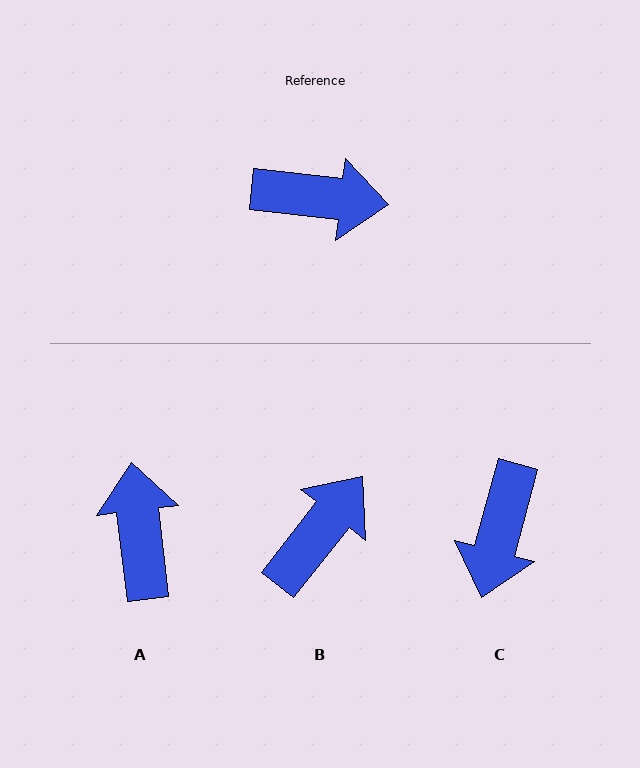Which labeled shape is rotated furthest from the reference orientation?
A, about 103 degrees away.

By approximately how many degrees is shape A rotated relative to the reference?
Approximately 103 degrees counter-clockwise.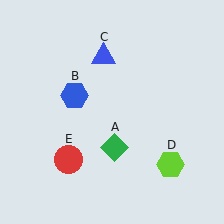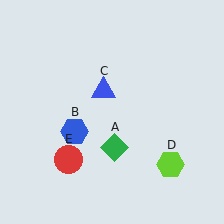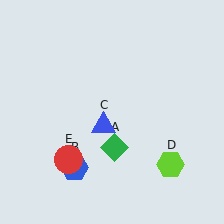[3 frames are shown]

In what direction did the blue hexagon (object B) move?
The blue hexagon (object B) moved down.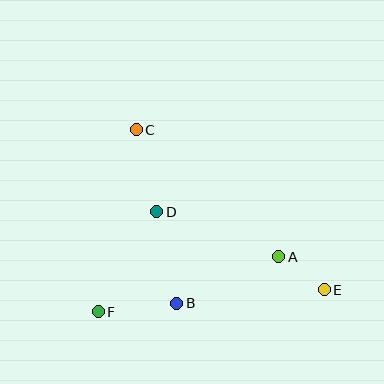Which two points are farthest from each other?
Points C and E are farthest from each other.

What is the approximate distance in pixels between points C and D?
The distance between C and D is approximately 85 pixels.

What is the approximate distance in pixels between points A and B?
The distance between A and B is approximately 112 pixels.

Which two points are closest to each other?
Points A and E are closest to each other.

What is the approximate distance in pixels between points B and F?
The distance between B and F is approximately 79 pixels.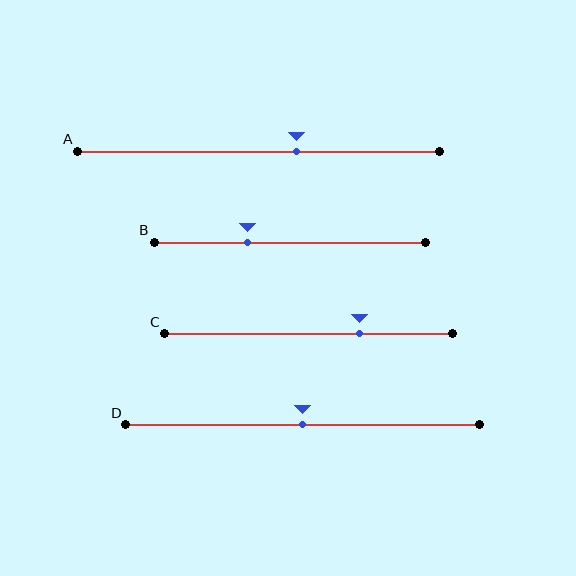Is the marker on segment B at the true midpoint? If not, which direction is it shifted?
No, the marker on segment B is shifted to the left by about 15% of the segment length.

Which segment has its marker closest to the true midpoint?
Segment D has its marker closest to the true midpoint.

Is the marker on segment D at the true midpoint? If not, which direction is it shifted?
Yes, the marker on segment D is at the true midpoint.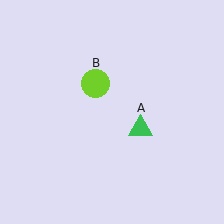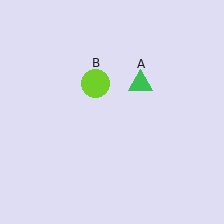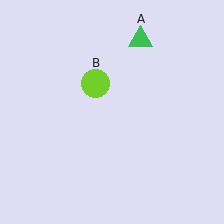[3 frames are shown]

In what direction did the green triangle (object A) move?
The green triangle (object A) moved up.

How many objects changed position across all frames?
1 object changed position: green triangle (object A).